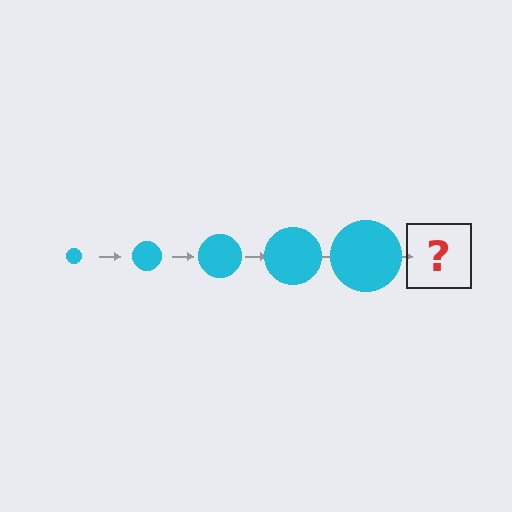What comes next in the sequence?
The next element should be a cyan circle, larger than the previous one.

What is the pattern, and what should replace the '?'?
The pattern is that the circle gets progressively larger each step. The '?' should be a cyan circle, larger than the previous one.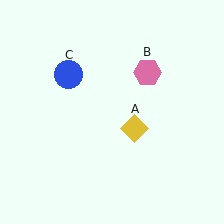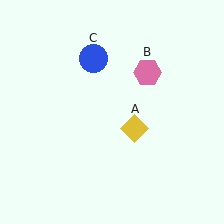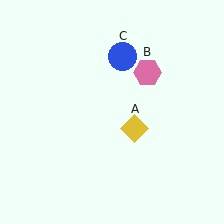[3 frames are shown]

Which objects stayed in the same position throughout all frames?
Yellow diamond (object A) and pink hexagon (object B) remained stationary.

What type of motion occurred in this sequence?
The blue circle (object C) rotated clockwise around the center of the scene.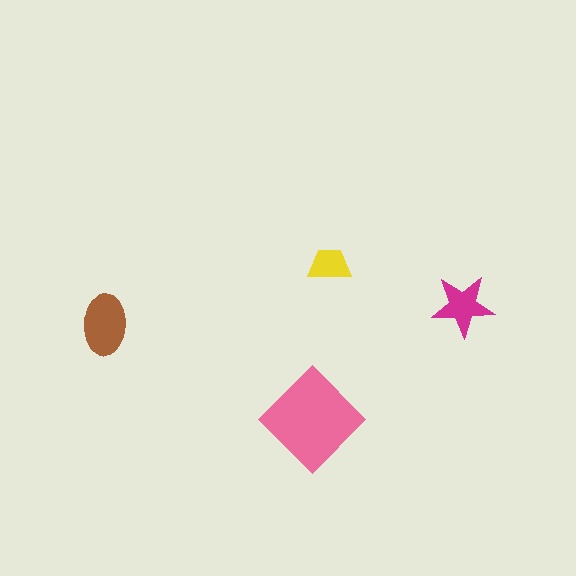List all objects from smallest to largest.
The yellow trapezoid, the magenta star, the brown ellipse, the pink diamond.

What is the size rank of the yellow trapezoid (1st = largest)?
4th.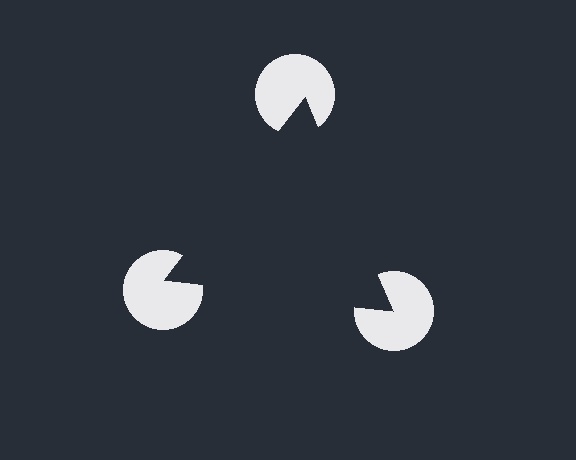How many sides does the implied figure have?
3 sides.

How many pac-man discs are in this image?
There are 3 — one at each vertex of the illusory triangle.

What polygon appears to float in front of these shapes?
An illusory triangle — its edges are inferred from the aligned wedge cuts in the pac-man discs, not physically drawn.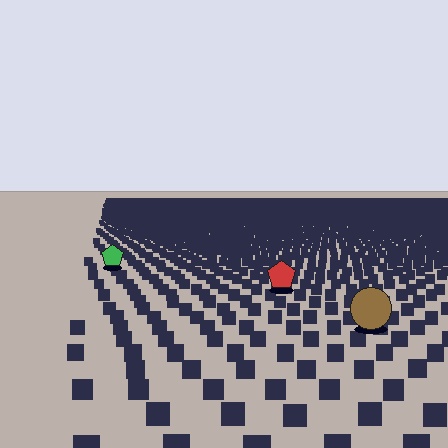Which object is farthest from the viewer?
The green pentagon is farthest from the viewer. It appears smaller and the ground texture around it is denser.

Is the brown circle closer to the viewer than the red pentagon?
Yes. The brown circle is closer — you can tell from the texture gradient: the ground texture is coarser near it.